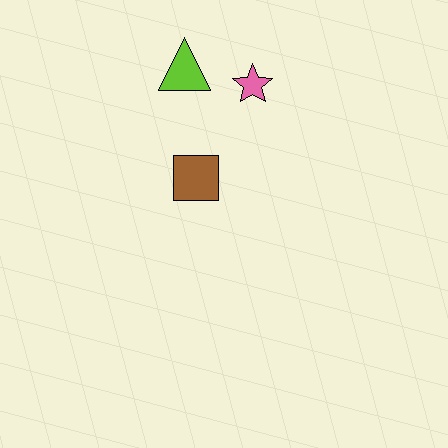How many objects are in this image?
There are 3 objects.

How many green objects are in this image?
There are no green objects.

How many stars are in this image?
There is 1 star.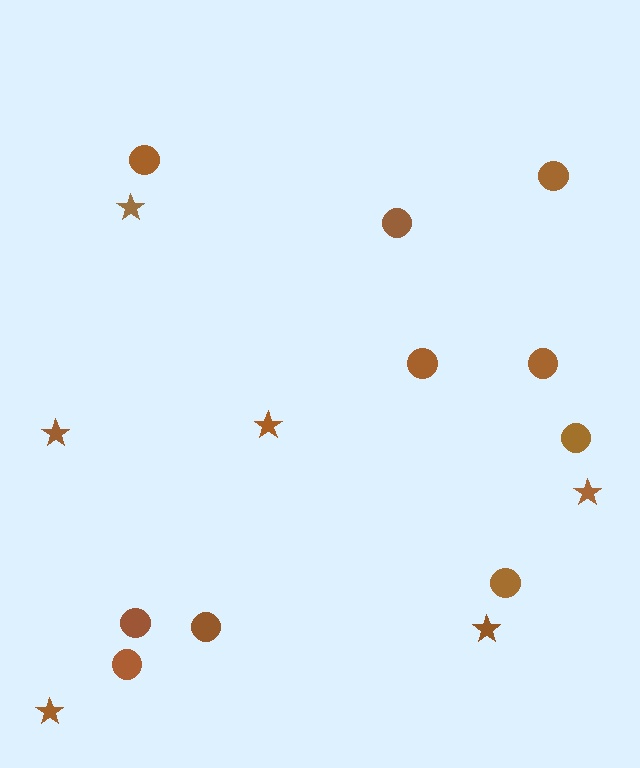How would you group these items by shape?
There are 2 groups: one group of circles (10) and one group of stars (6).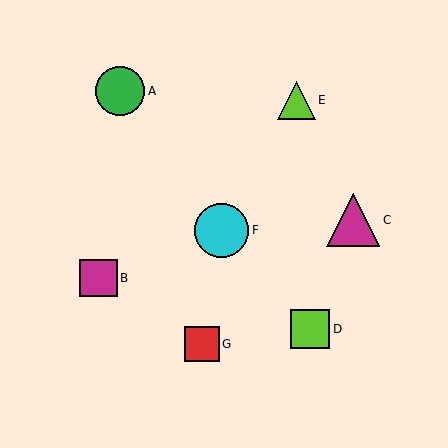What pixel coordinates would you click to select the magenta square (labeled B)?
Click at (98, 278) to select the magenta square B.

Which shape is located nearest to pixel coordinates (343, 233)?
The magenta triangle (labeled C) at (353, 220) is nearest to that location.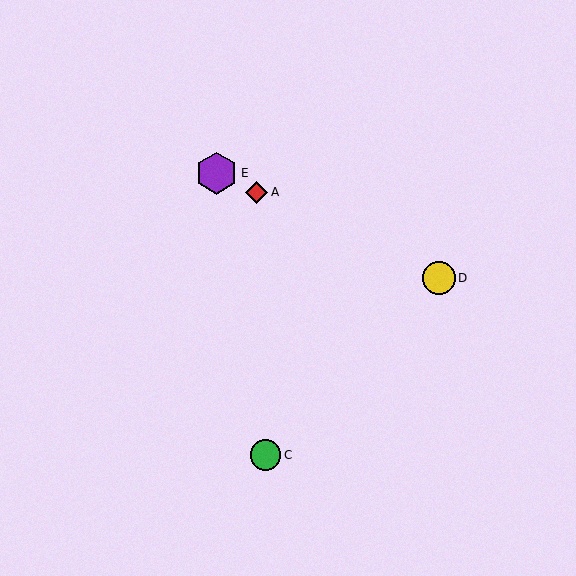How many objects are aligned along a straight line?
4 objects (A, B, D, E) are aligned along a straight line.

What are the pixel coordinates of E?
Object E is at (217, 173).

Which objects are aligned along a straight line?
Objects A, B, D, E are aligned along a straight line.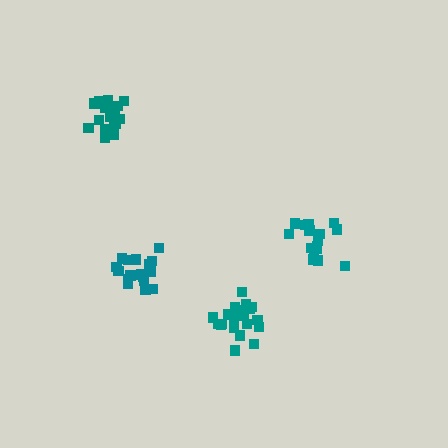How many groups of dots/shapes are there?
There are 4 groups.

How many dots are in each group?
Group 1: 17 dots, Group 2: 21 dots, Group 3: 19 dots, Group 4: 16 dots (73 total).